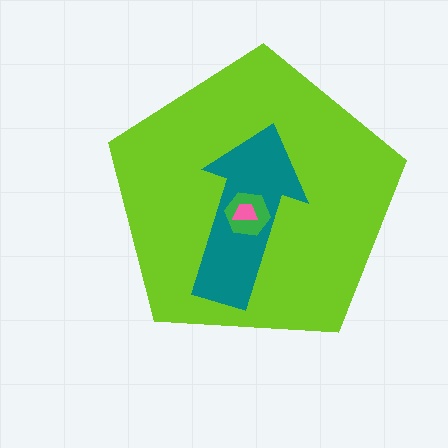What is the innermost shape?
The pink trapezoid.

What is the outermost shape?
The lime pentagon.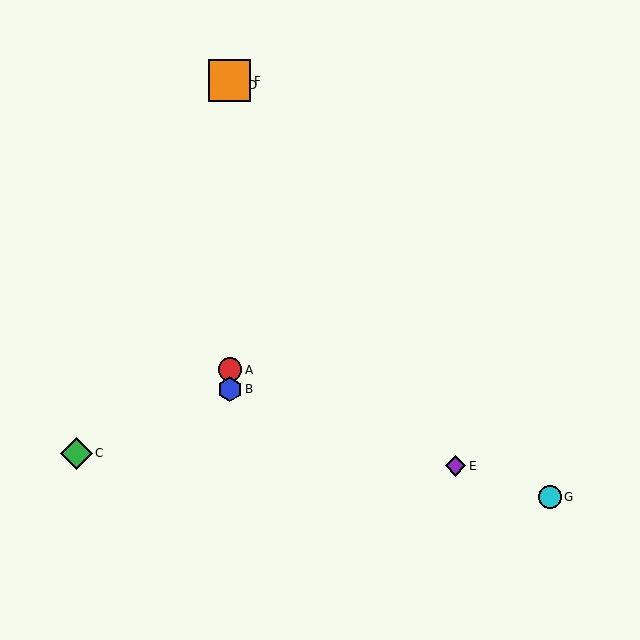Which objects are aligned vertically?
Objects A, B, D, F are aligned vertically.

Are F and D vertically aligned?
Yes, both are at x≈230.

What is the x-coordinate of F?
Object F is at x≈230.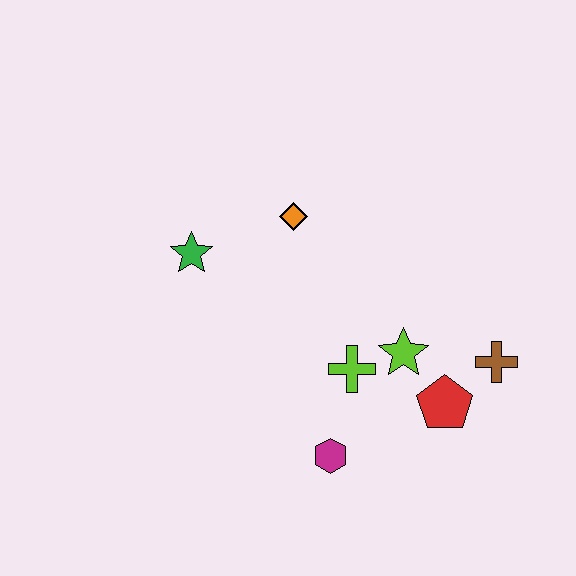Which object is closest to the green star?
The orange diamond is closest to the green star.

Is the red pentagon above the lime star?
No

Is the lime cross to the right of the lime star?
No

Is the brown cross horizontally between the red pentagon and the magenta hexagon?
No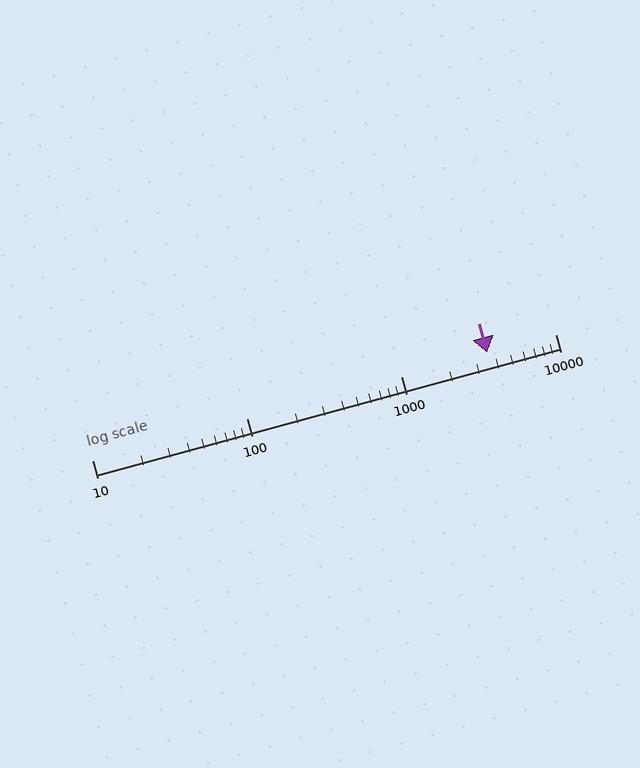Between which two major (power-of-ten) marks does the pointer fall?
The pointer is between 1000 and 10000.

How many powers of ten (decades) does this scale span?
The scale spans 3 decades, from 10 to 10000.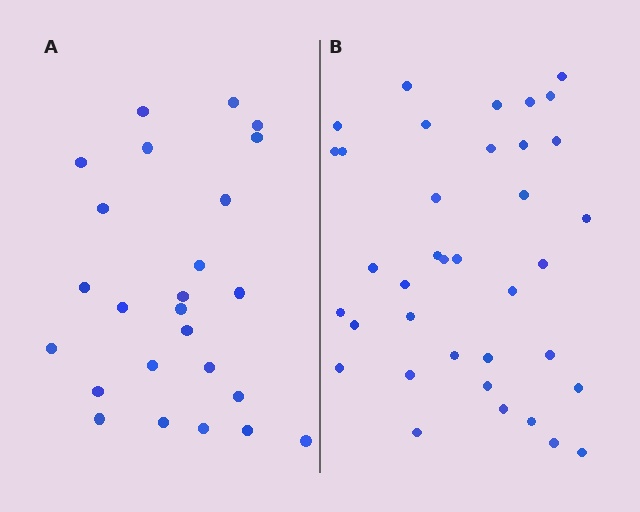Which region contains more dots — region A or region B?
Region B (the right region) has more dots.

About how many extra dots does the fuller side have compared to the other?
Region B has roughly 12 or so more dots than region A.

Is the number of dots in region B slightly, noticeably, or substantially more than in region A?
Region B has substantially more. The ratio is roughly 1.5 to 1.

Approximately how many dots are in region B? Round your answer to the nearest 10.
About 40 dots. (The exact count is 37, which rounds to 40.)